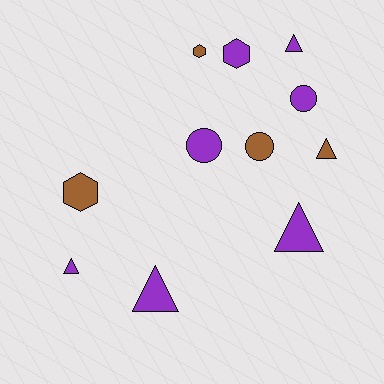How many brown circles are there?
There is 1 brown circle.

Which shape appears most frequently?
Triangle, with 5 objects.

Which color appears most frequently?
Purple, with 7 objects.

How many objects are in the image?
There are 11 objects.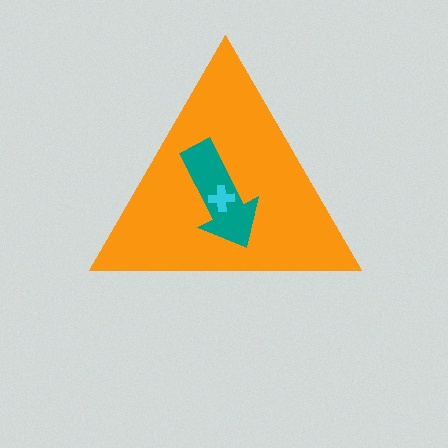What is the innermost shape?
The cyan cross.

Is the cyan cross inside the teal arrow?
Yes.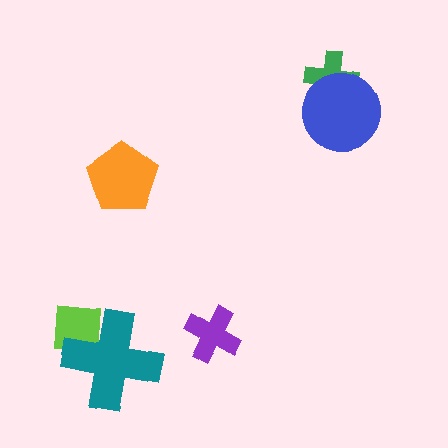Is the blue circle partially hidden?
No, no other shape covers it.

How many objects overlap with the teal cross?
1 object overlaps with the teal cross.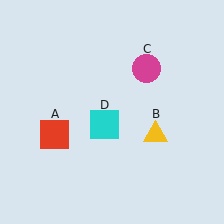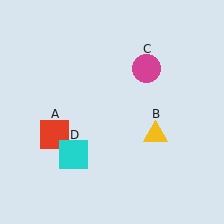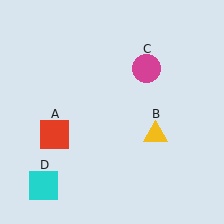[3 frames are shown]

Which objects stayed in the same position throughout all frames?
Red square (object A) and yellow triangle (object B) and magenta circle (object C) remained stationary.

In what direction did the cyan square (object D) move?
The cyan square (object D) moved down and to the left.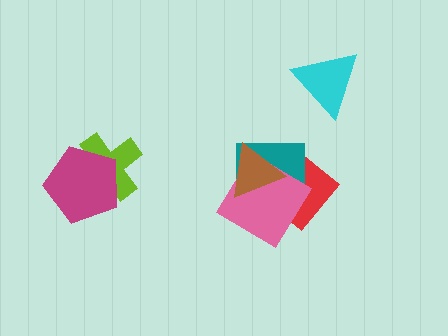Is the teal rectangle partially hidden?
Yes, it is partially covered by another shape.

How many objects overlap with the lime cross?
1 object overlaps with the lime cross.